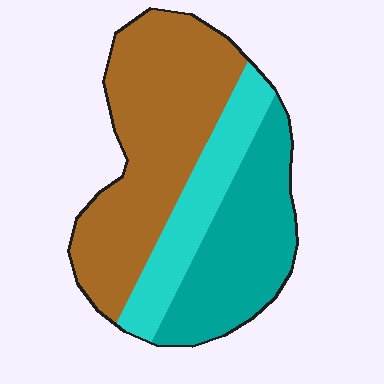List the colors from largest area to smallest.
From largest to smallest: brown, teal, cyan.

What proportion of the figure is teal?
Teal covers about 30% of the figure.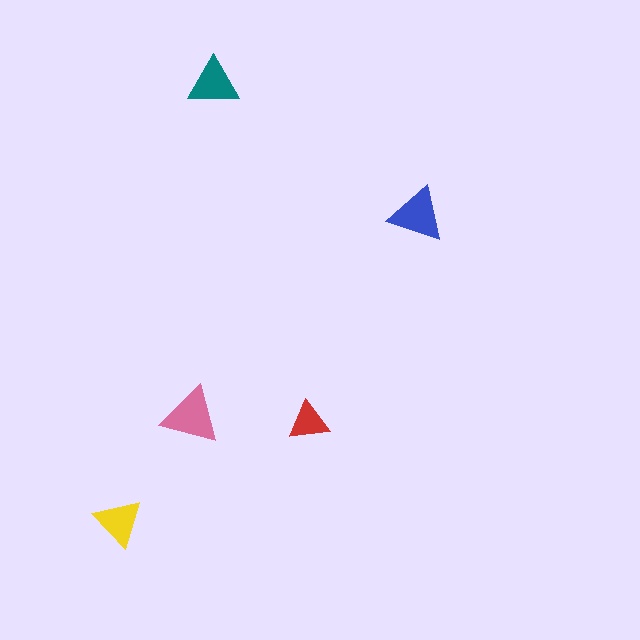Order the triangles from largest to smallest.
the pink one, the blue one, the teal one, the yellow one, the red one.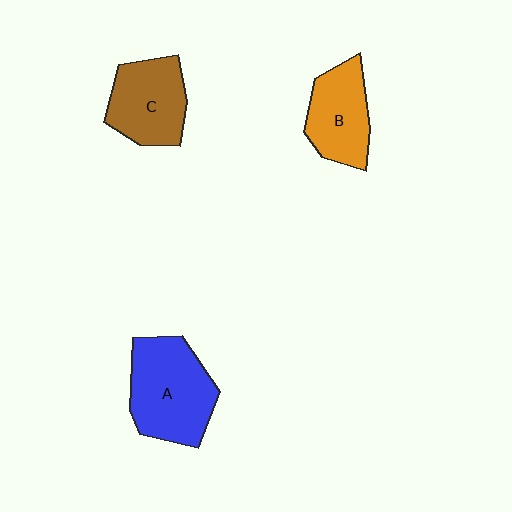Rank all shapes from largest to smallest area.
From largest to smallest: A (blue), C (brown), B (orange).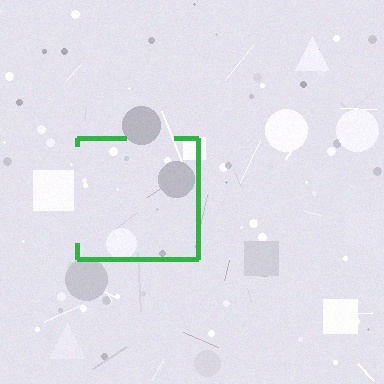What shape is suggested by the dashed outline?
The dashed outline suggests a square.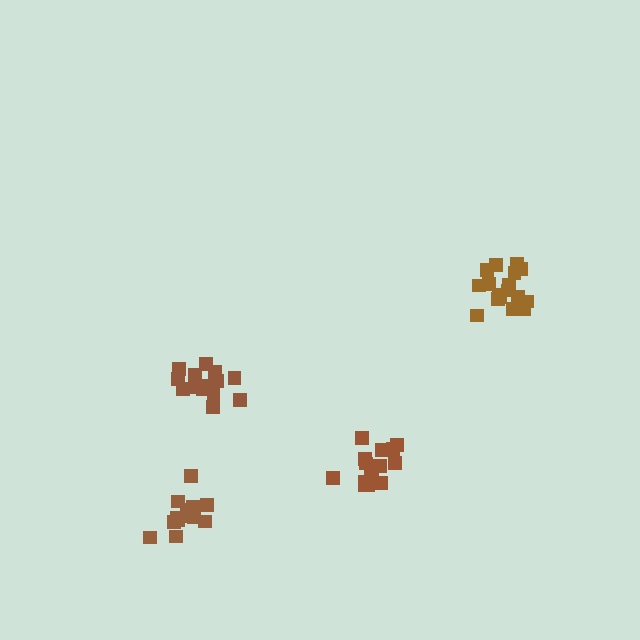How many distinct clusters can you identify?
There are 4 distinct clusters.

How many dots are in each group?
Group 1: 15 dots, Group 2: 14 dots, Group 3: 19 dots, Group 4: 15 dots (63 total).